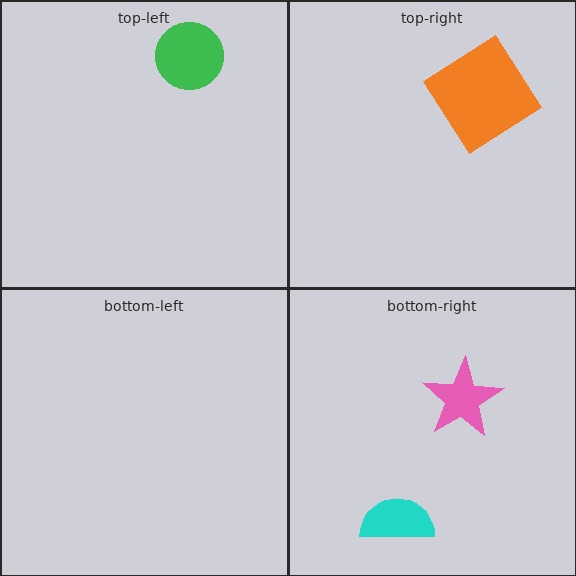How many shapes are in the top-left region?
1.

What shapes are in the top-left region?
The green circle.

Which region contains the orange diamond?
The top-right region.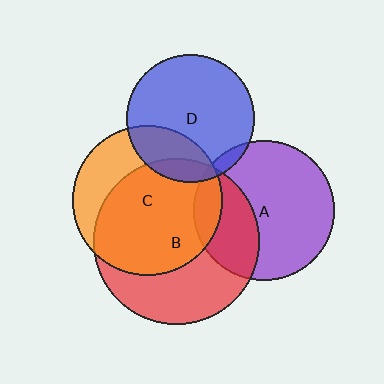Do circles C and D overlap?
Yes.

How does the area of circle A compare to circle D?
Approximately 1.2 times.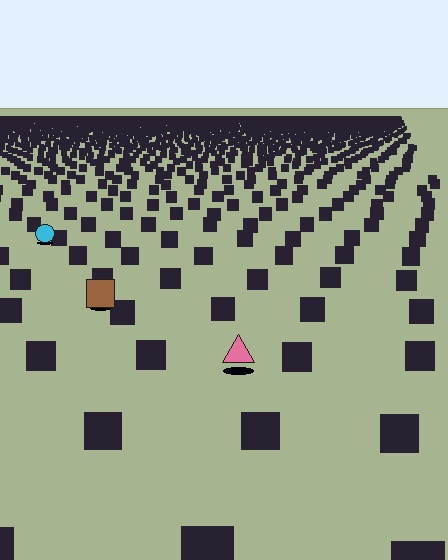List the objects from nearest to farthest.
From nearest to farthest: the pink triangle, the brown square, the cyan circle.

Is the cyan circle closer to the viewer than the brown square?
No. The brown square is closer — you can tell from the texture gradient: the ground texture is coarser near it.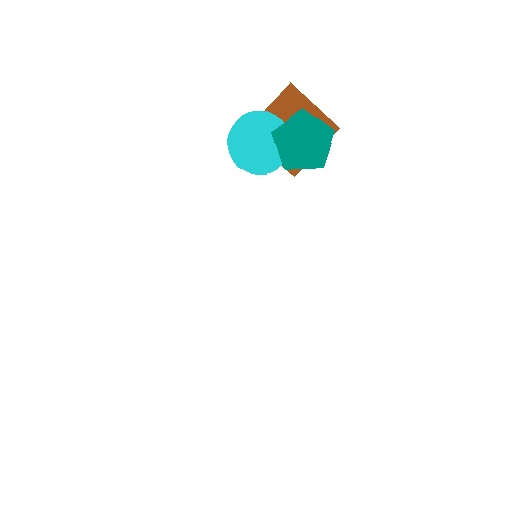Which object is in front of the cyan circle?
The teal pentagon is in front of the cyan circle.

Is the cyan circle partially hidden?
Yes, it is partially covered by another shape.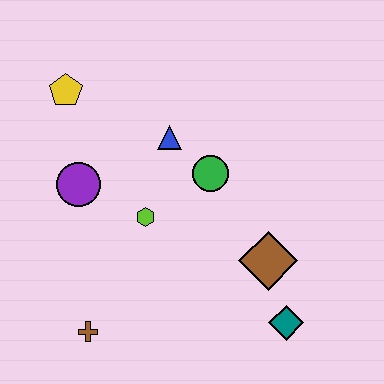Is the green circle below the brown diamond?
No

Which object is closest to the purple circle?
The lime hexagon is closest to the purple circle.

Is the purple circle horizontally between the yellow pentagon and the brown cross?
Yes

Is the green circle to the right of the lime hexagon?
Yes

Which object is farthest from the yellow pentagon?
The teal diamond is farthest from the yellow pentagon.